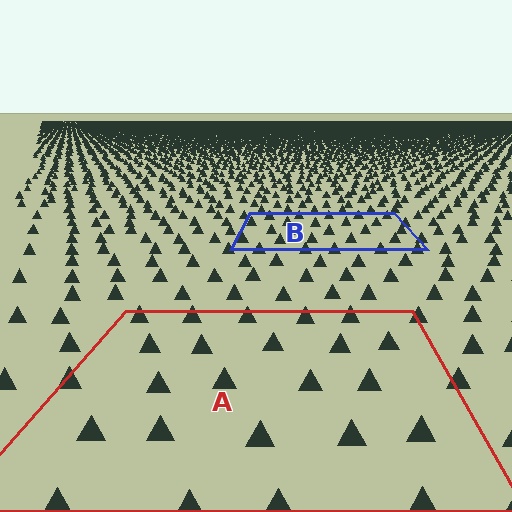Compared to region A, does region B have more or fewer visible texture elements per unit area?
Region B has more texture elements per unit area — they are packed more densely because it is farther away.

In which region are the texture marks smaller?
The texture marks are smaller in region B, because it is farther away.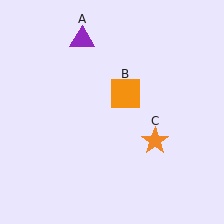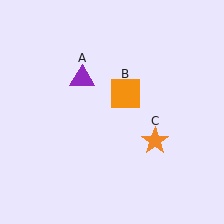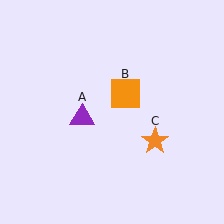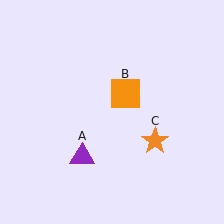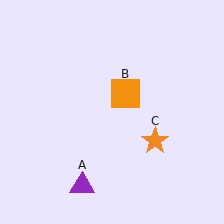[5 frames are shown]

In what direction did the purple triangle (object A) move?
The purple triangle (object A) moved down.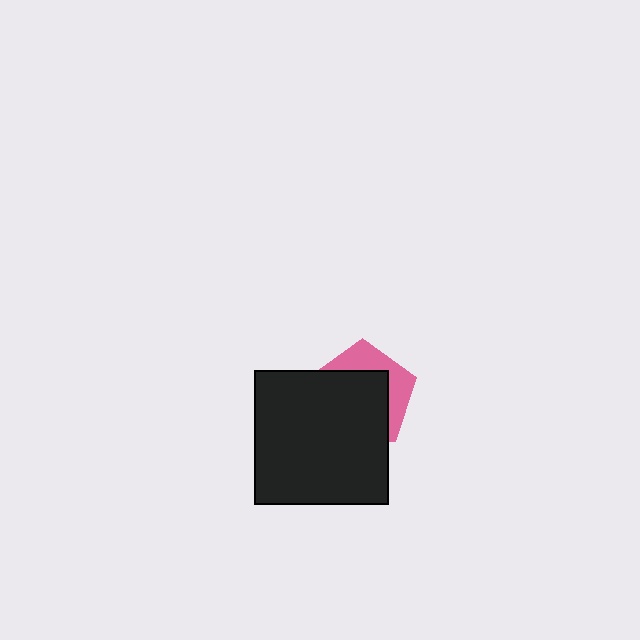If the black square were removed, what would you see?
You would see the complete pink pentagon.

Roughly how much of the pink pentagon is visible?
A small part of it is visible (roughly 34%).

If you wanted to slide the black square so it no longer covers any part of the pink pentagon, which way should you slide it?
Slide it toward the lower-left — that is the most direct way to separate the two shapes.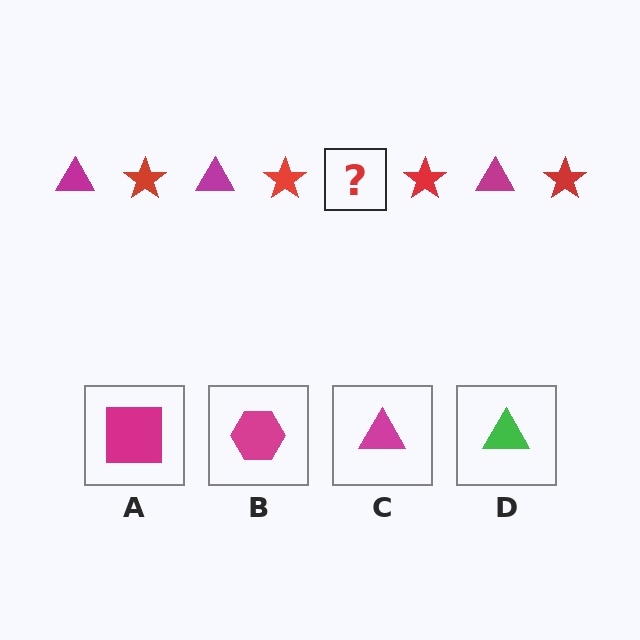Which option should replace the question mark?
Option C.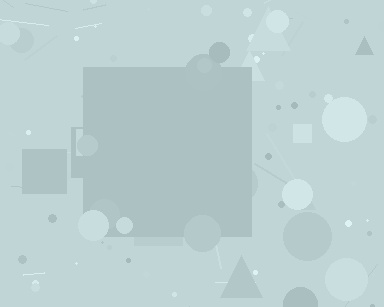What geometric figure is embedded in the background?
A square is embedded in the background.